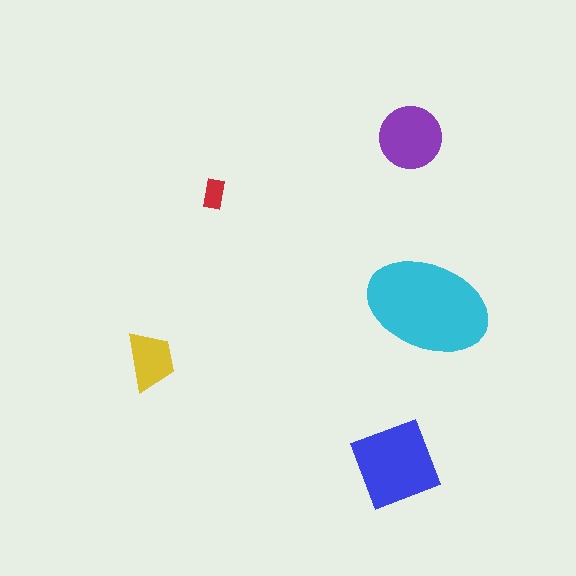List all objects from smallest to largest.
The red rectangle, the yellow trapezoid, the purple circle, the blue diamond, the cyan ellipse.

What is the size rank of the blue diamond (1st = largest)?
2nd.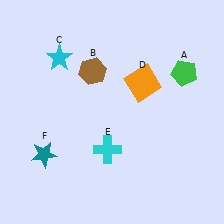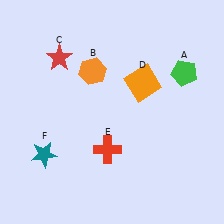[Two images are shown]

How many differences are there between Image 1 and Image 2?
There are 3 differences between the two images.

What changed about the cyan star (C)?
In Image 1, C is cyan. In Image 2, it changed to red.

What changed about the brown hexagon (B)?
In Image 1, B is brown. In Image 2, it changed to orange.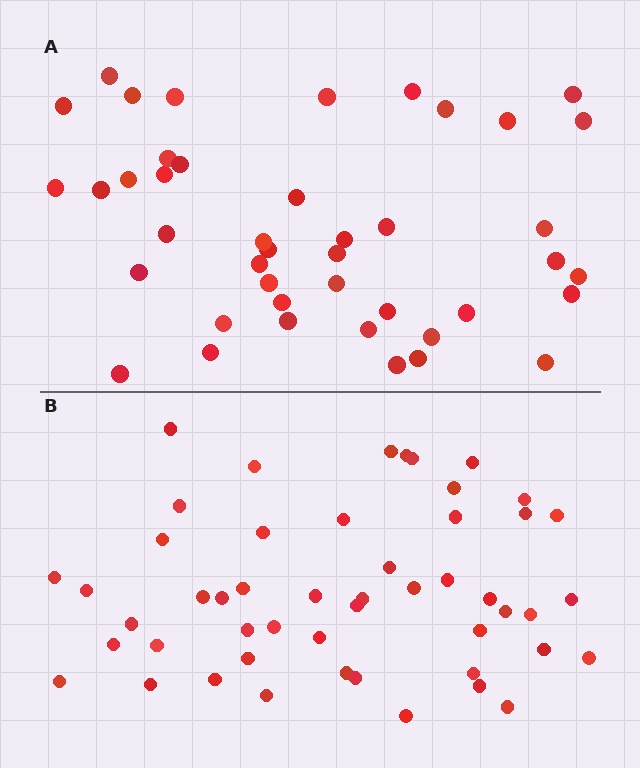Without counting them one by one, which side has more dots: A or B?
Region B (the bottom region) has more dots.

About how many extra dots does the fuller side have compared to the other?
Region B has roughly 8 or so more dots than region A.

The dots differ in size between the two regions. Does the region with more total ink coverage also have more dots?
No. Region A has more total ink coverage because its dots are larger, but region B actually contains more individual dots. Total area can be misleading — the number of items is what matters here.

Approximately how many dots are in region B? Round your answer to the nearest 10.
About 50 dots.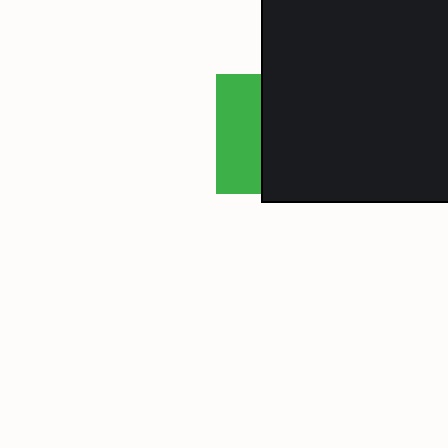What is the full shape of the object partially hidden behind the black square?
The partially hidden object is a green square.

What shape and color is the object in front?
The object in front is a black square.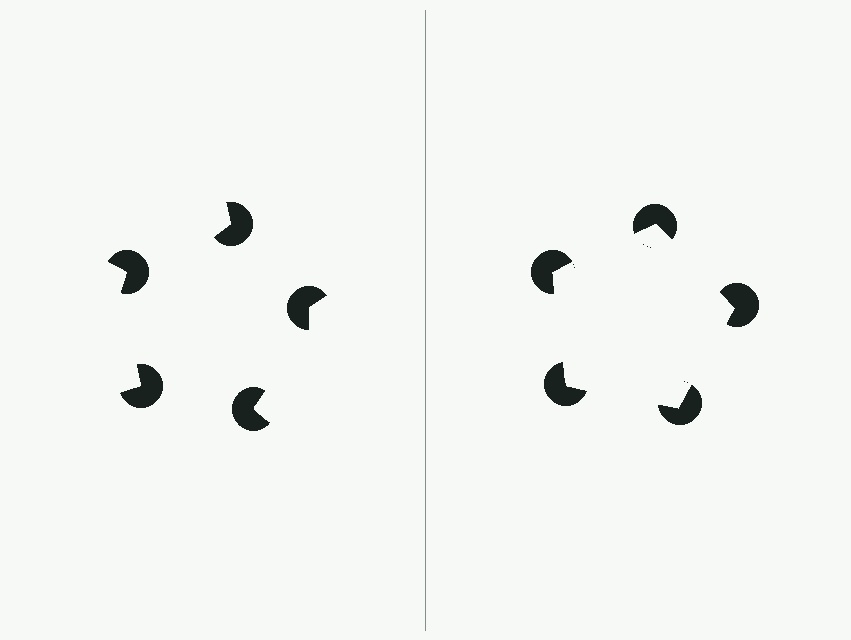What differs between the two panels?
The pac-man discs are positioned identically on both sides; only the wedge orientations differ. On the right they align to a pentagon; on the left they are misaligned.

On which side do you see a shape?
An illusory pentagon appears on the right side. On the left side the wedge cuts are rotated, so no coherent shape forms.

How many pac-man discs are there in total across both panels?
10 — 5 on each side.